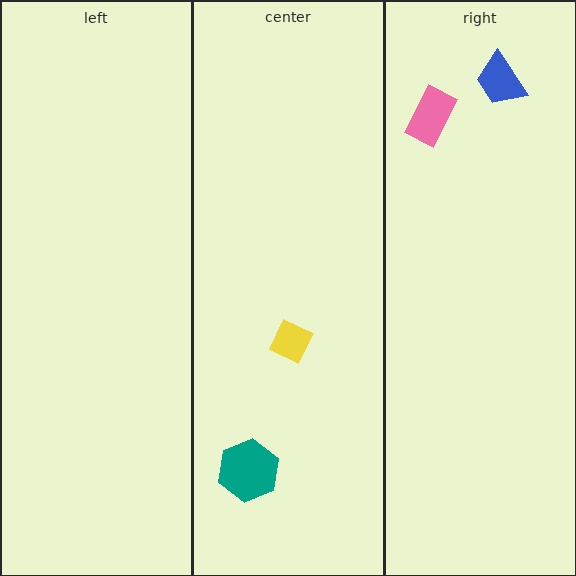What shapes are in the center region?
The brown star, the teal hexagon, the yellow diamond.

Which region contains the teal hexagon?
The center region.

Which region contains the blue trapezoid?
The right region.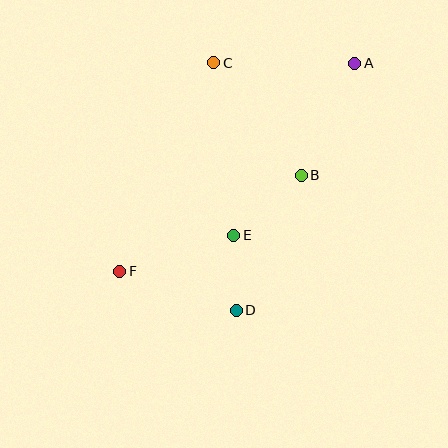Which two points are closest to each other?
Points D and E are closest to each other.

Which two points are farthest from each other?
Points A and F are farthest from each other.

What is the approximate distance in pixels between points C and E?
The distance between C and E is approximately 174 pixels.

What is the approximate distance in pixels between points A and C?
The distance between A and C is approximately 141 pixels.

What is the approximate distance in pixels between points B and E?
The distance between B and E is approximately 90 pixels.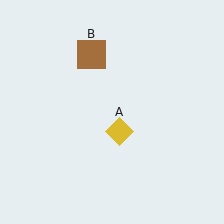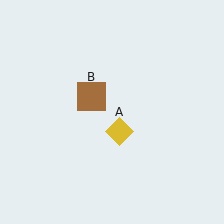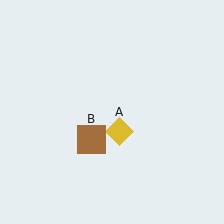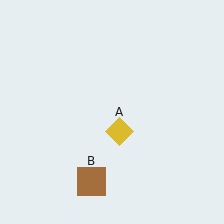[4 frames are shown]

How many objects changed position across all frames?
1 object changed position: brown square (object B).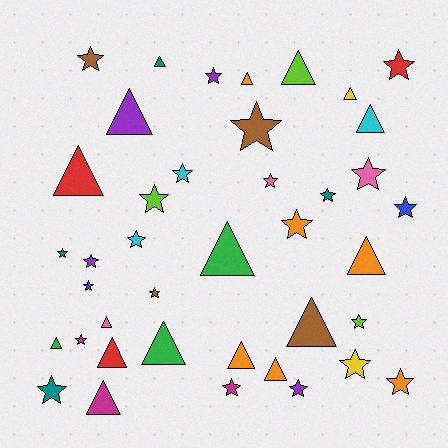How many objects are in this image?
There are 40 objects.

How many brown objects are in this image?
There are 4 brown objects.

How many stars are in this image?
There are 23 stars.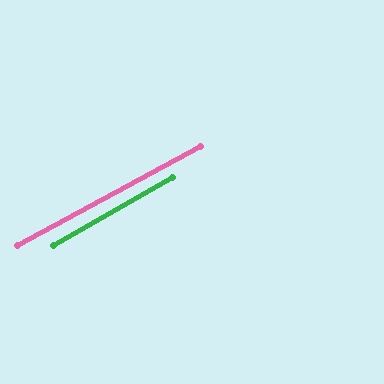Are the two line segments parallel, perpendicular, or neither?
Parallel — their directions differ by only 1.4°.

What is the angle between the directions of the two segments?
Approximately 1 degree.